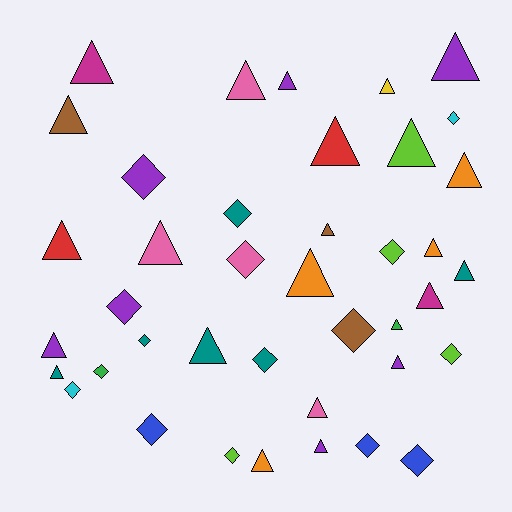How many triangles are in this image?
There are 24 triangles.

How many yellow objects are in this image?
There is 1 yellow object.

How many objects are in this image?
There are 40 objects.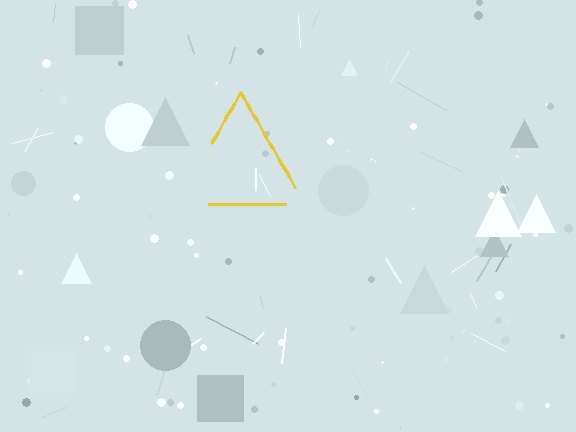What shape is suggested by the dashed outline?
The dashed outline suggests a triangle.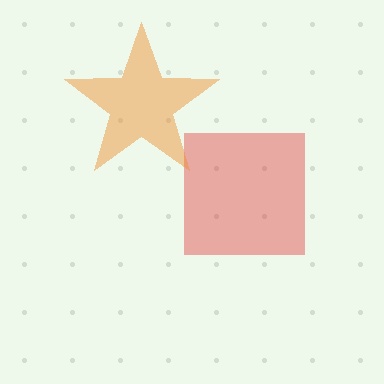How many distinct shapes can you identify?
There are 2 distinct shapes: a red square, an orange star.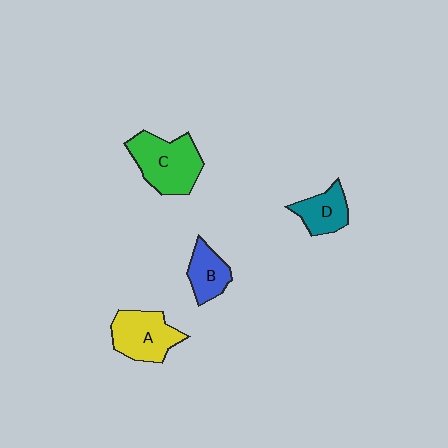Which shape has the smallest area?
Shape B (blue).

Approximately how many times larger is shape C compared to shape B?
Approximately 1.9 times.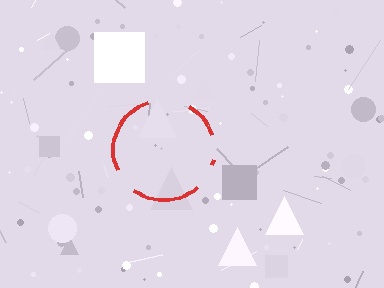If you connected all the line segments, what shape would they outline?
They would outline a circle.